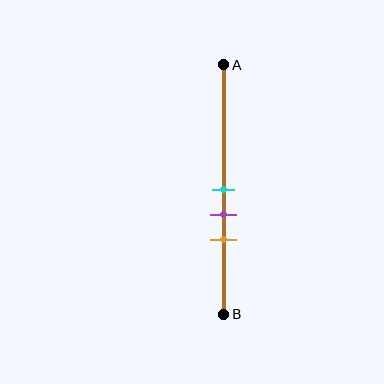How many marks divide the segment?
There are 3 marks dividing the segment.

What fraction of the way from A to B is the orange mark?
The orange mark is approximately 70% (0.7) of the way from A to B.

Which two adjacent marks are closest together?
The cyan and purple marks are the closest adjacent pair.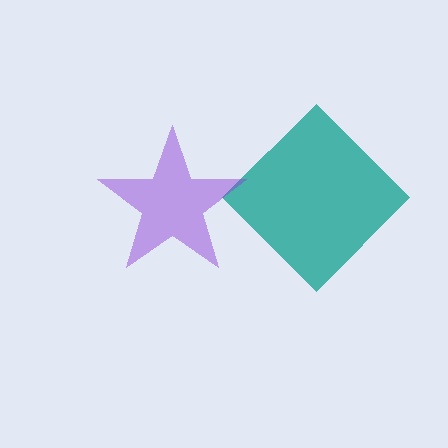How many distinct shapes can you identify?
There are 2 distinct shapes: a teal diamond, a purple star.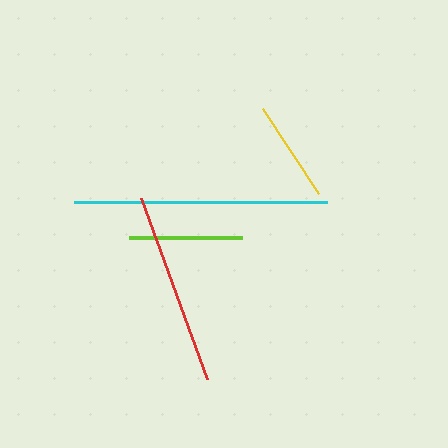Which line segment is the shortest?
The yellow line is the shortest at approximately 101 pixels.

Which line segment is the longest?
The cyan line is the longest at approximately 253 pixels.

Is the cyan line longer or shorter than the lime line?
The cyan line is longer than the lime line.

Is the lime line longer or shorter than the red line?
The red line is longer than the lime line.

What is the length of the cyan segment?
The cyan segment is approximately 253 pixels long.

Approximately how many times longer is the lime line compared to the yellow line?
The lime line is approximately 1.1 times the length of the yellow line.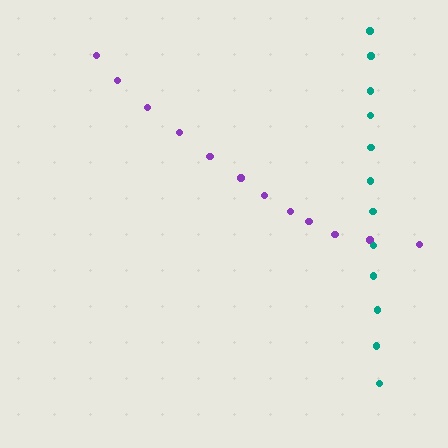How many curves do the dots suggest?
There are 2 distinct paths.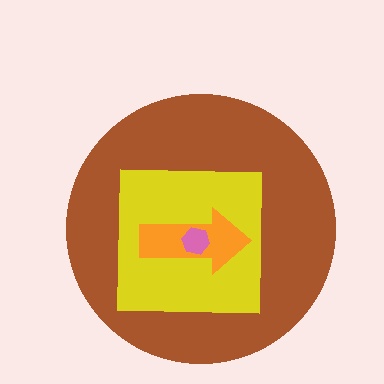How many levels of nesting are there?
4.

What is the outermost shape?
The brown circle.